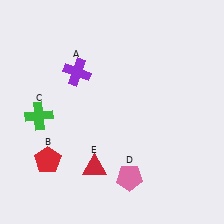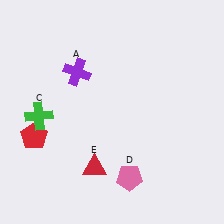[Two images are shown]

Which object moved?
The red pentagon (B) moved up.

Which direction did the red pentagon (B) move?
The red pentagon (B) moved up.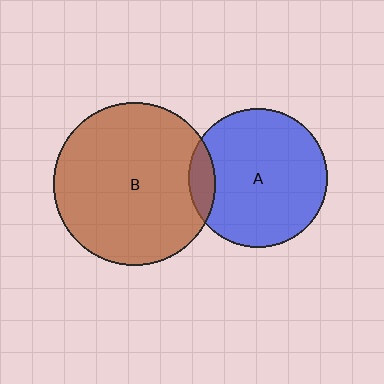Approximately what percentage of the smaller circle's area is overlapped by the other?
Approximately 10%.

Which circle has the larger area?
Circle B (brown).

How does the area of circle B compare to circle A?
Approximately 1.4 times.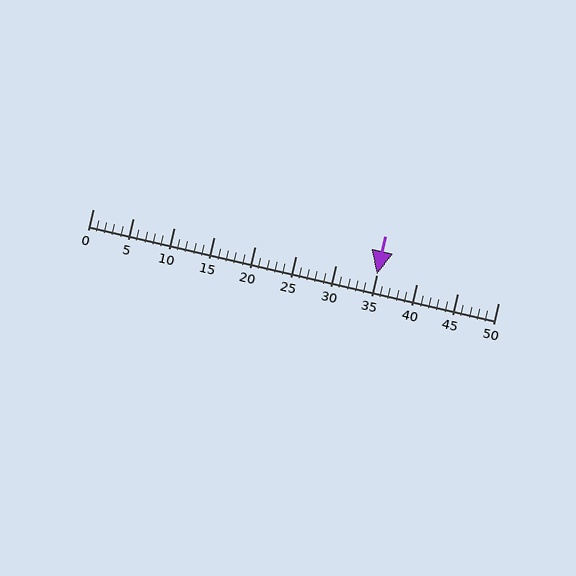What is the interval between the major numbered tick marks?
The major tick marks are spaced 5 units apart.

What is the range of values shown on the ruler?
The ruler shows values from 0 to 50.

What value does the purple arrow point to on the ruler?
The purple arrow points to approximately 35.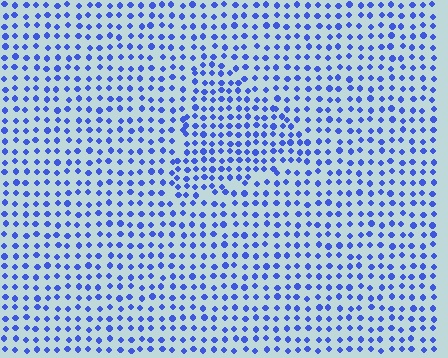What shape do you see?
I see a triangle.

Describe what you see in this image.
The image contains small blue elements arranged at two different densities. A triangle-shaped region is visible where the elements are more densely packed than the surrounding area.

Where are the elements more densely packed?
The elements are more densely packed inside the triangle boundary.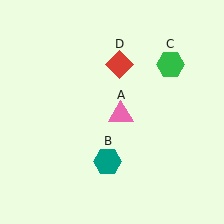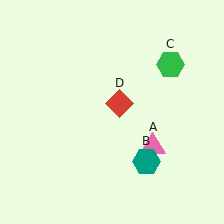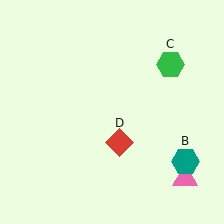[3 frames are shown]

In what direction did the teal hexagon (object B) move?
The teal hexagon (object B) moved right.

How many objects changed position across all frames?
3 objects changed position: pink triangle (object A), teal hexagon (object B), red diamond (object D).